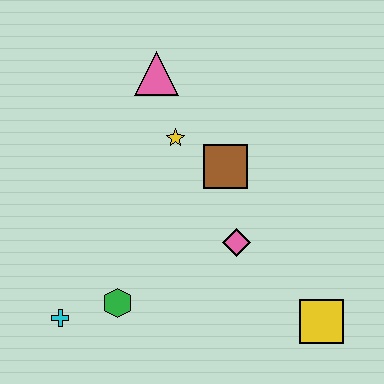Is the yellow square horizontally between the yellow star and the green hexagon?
No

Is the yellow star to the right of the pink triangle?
Yes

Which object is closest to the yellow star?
The brown square is closest to the yellow star.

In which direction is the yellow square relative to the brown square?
The yellow square is below the brown square.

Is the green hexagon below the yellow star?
Yes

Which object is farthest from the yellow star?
The yellow square is farthest from the yellow star.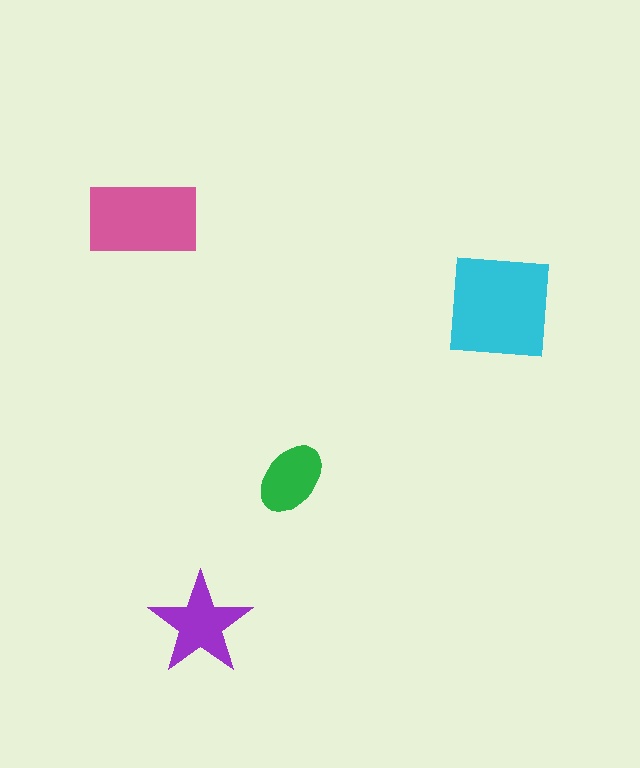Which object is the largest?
The cyan square.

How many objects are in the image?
There are 4 objects in the image.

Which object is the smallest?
The green ellipse.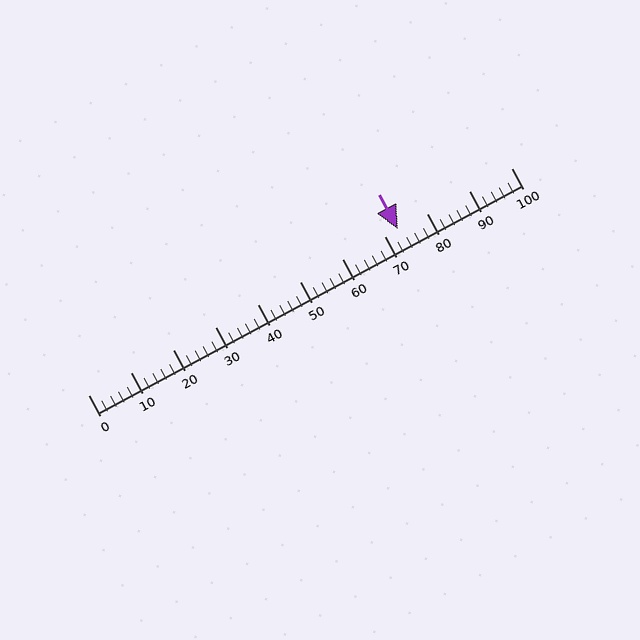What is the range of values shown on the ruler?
The ruler shows values from 0 to 100.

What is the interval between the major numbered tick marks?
The major tick marks are spaced 10 units apart.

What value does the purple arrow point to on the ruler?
The purple arrow points to approximately 73.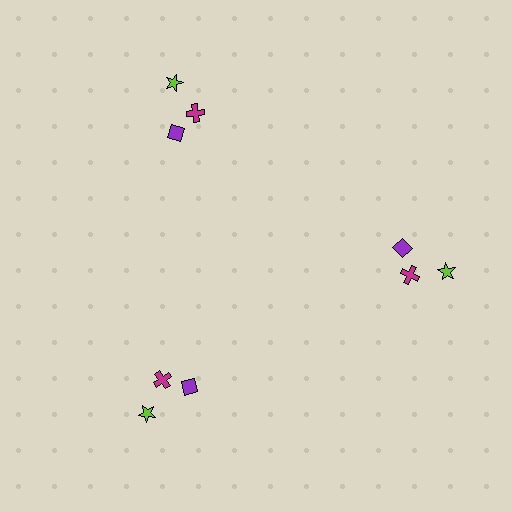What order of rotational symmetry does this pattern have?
This pattern has 3-fold rotational symmetry.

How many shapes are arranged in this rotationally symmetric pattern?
There are 9 shapes, arranged in 3 groups of 3.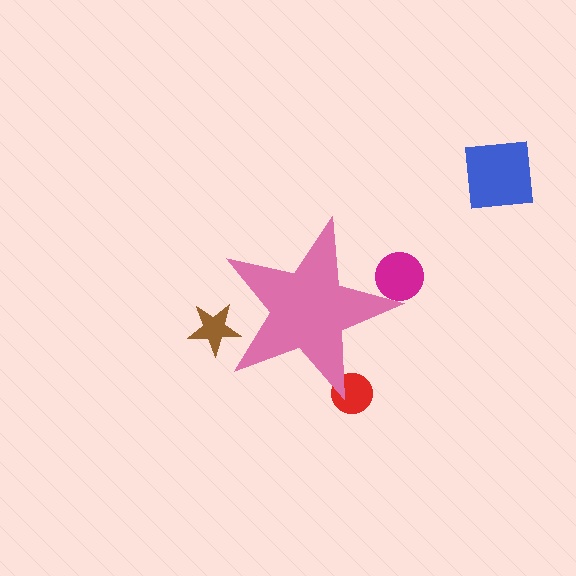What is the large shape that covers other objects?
A pink star.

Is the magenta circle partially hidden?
Yes, the magenta circle is partially hidden behind the pink star.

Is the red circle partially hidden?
Yes, the red circle is partially hidden behind the pink star.